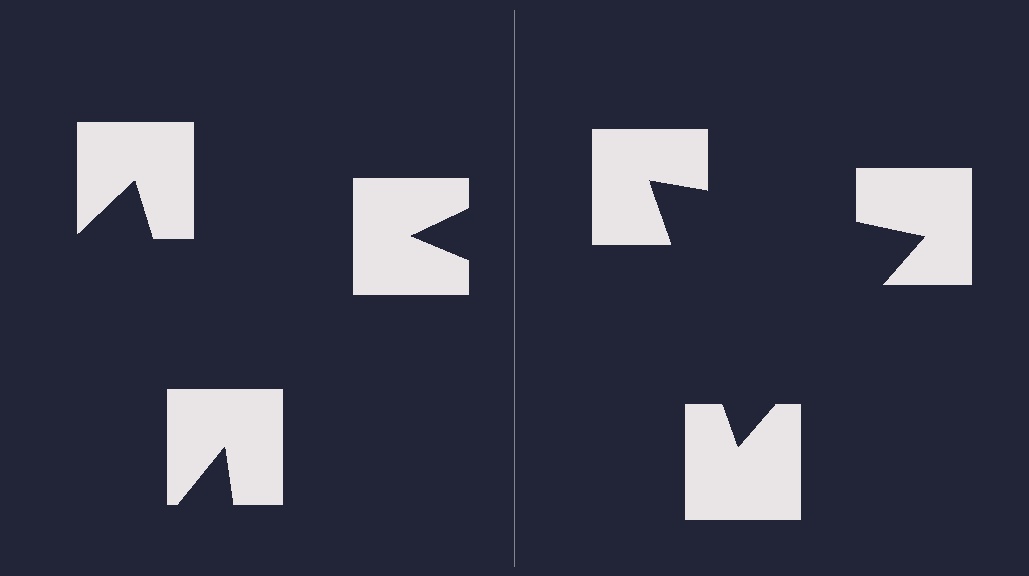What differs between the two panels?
The notched squares are positioned identically on both sides; only the wedge orientations differ. On the right they align to a triangle; on the left they are misaligned.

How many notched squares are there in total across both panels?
6 — 3 on each side.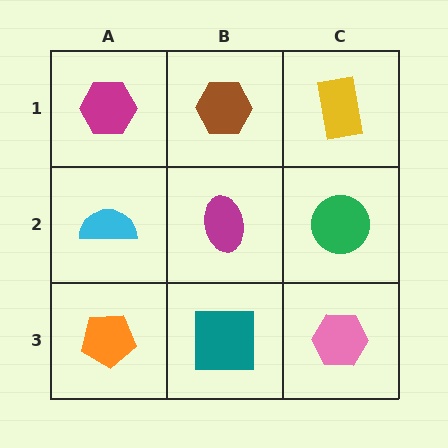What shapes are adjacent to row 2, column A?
A magenta hexagon (row 1, column A), an orange pentagon (row 3, column A), a magenta ellipse (row 2, column B).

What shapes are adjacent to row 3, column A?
A cyan semicircle (row 2, column A), a teal square (row 3, column B).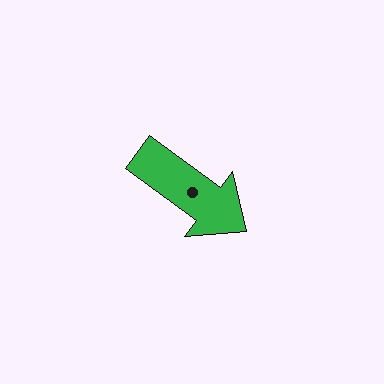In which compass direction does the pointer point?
Southeast.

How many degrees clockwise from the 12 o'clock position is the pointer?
Approximately 126 degrees.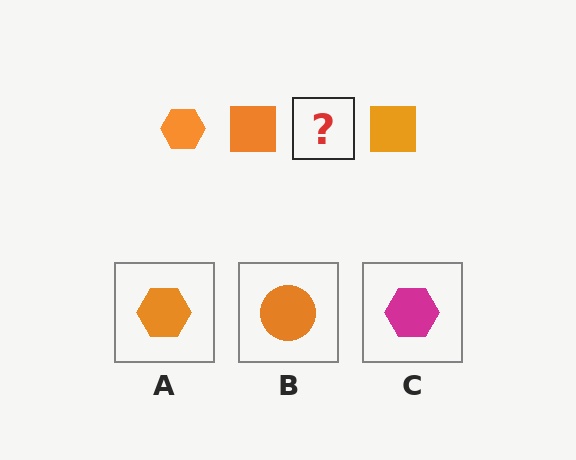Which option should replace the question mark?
Option A.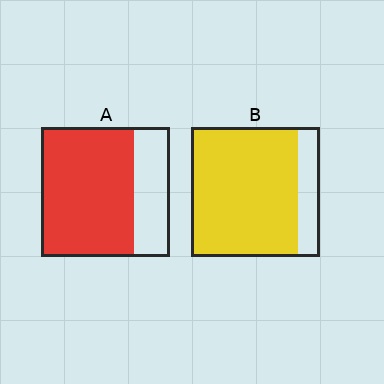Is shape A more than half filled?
Yes.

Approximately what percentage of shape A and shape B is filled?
A is approximately 70% and B is approximately 85%.